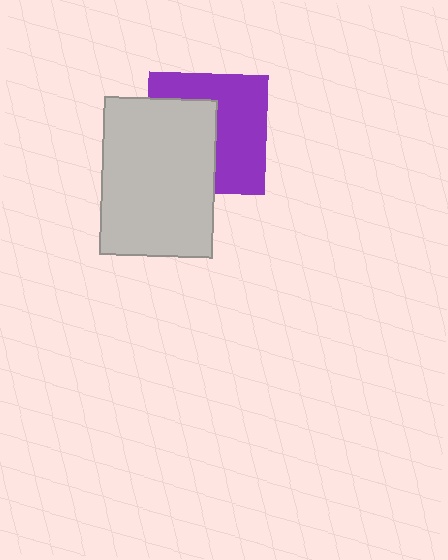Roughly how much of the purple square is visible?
About half of it is visible (roughly 54%).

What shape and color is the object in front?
The object in front is a light gray rectangle.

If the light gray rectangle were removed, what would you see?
You would see the complete purple square.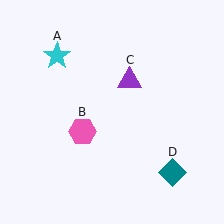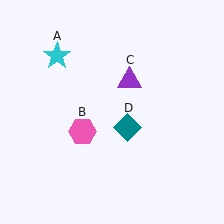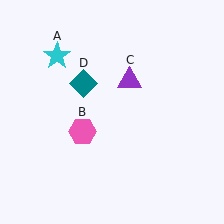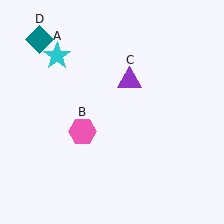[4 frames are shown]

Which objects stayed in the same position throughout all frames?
Cyan star (object A) and pink hexagon (object B) and purple triangle (object C) remained stationary.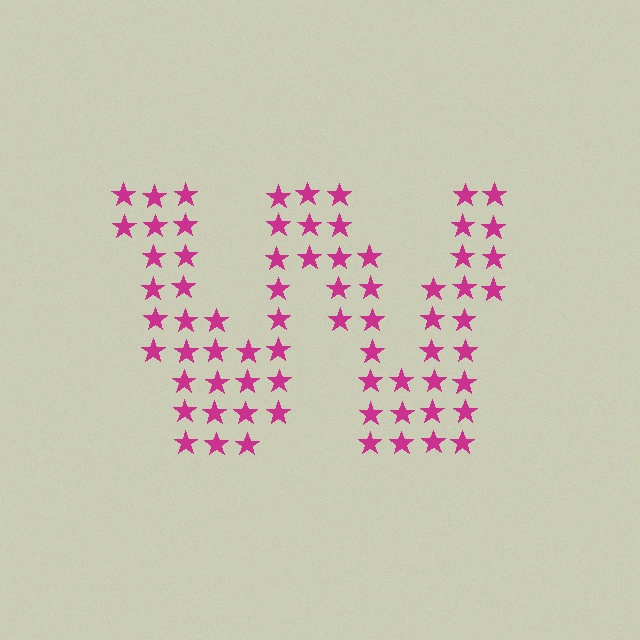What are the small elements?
The small elements are stars.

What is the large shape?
The large shape is the letter W.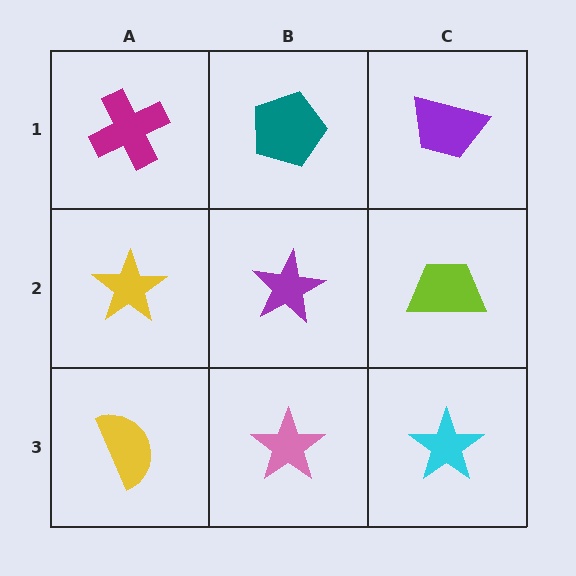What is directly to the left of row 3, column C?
A pink star.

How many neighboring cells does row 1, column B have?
3.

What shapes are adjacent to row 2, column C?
A purple trapezoid (row 1, column C), a cyan star (row 3, column C), a purple star (row 2, column B).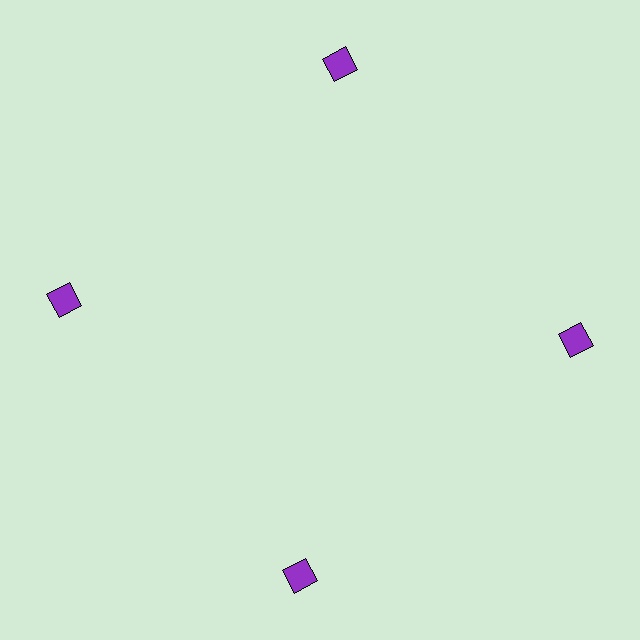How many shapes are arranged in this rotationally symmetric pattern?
There are 4 shapes, arranged in 4 groups of 1.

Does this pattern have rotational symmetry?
Yes, this pattern has 4-fold rotational symmetry. It looks the same after rotating 90 degrees around the center.